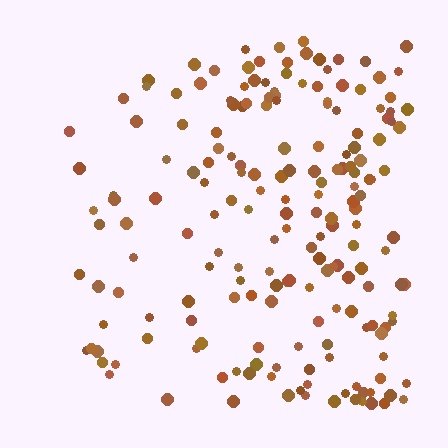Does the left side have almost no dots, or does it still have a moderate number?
Still a moderate number, just noticeably fewer than the right.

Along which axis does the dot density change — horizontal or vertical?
Horizontal.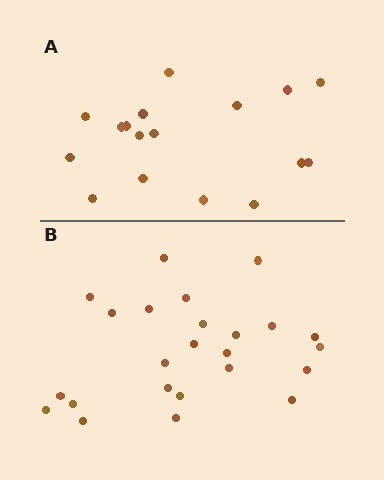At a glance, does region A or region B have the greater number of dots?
Region B (the bottom region) has more dots.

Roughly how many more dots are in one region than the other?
Region B has roughly 8 or so more dots than region A.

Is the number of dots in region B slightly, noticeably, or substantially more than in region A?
Region B has noticeably more, but not dramatically so. The ratio is roughly 1.4 to 1.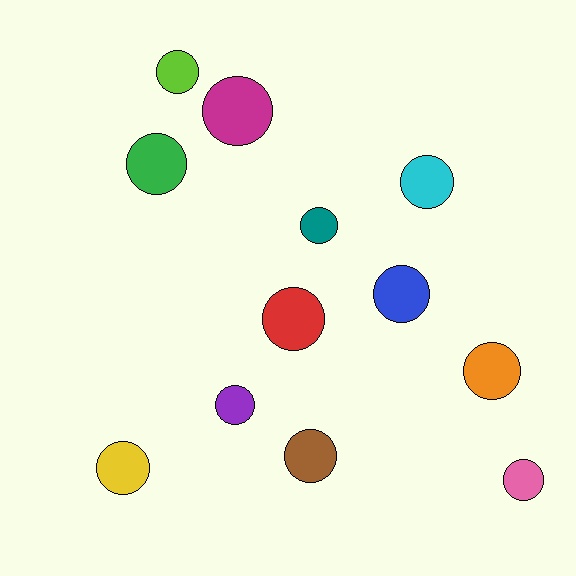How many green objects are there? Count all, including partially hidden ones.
There is 1 green object.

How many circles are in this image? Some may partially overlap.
There are 12 circles.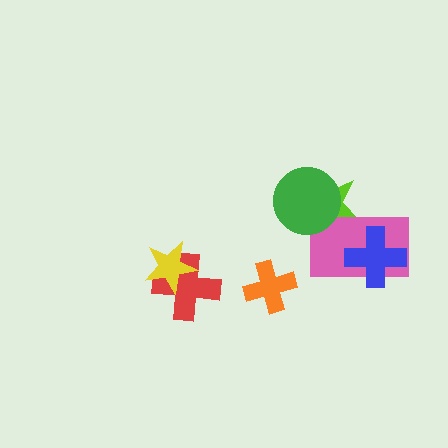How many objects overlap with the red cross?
1 object overlaps with the red cross.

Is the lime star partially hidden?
Yes, it is partially covered by another shape.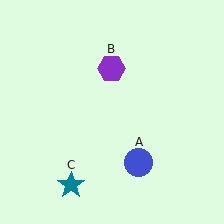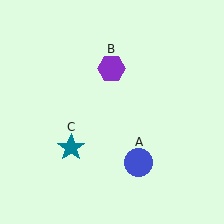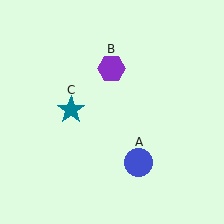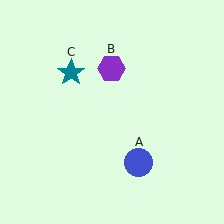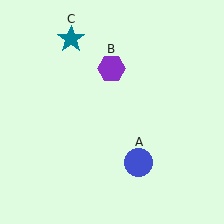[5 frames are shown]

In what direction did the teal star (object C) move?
The teal star (object C) moved up.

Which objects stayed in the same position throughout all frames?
Blue circle (object A) and purple hexagon (object B) remained stationary.